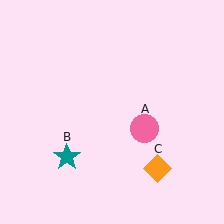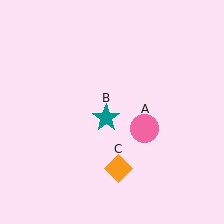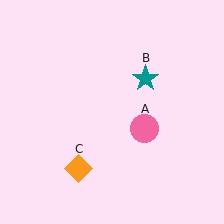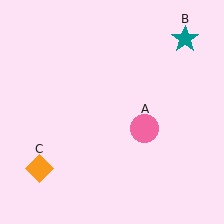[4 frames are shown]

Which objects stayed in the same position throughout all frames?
Pink circle (object A) remained stationary.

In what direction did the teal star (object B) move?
The teal star (object B) moved up and to the right.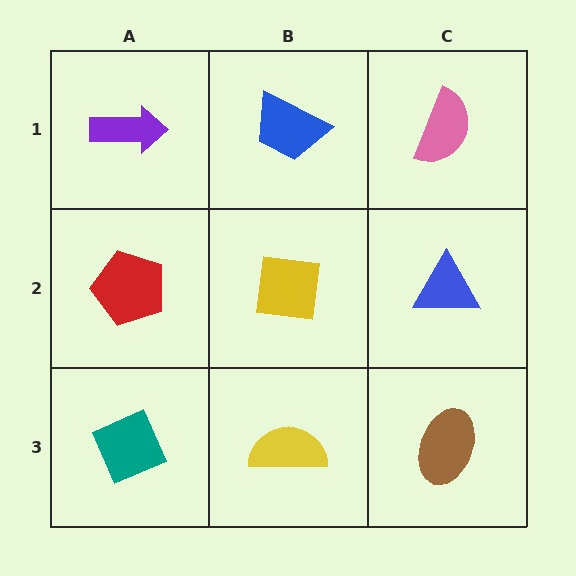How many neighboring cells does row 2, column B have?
4.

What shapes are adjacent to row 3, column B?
A yellow square (row 2, column B), a teal diamond (row 3, column A), a brown ellipse (row 3, column C).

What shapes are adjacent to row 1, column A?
A red pentagon (row 2, column A), a blue trapezoid (row 1, column B).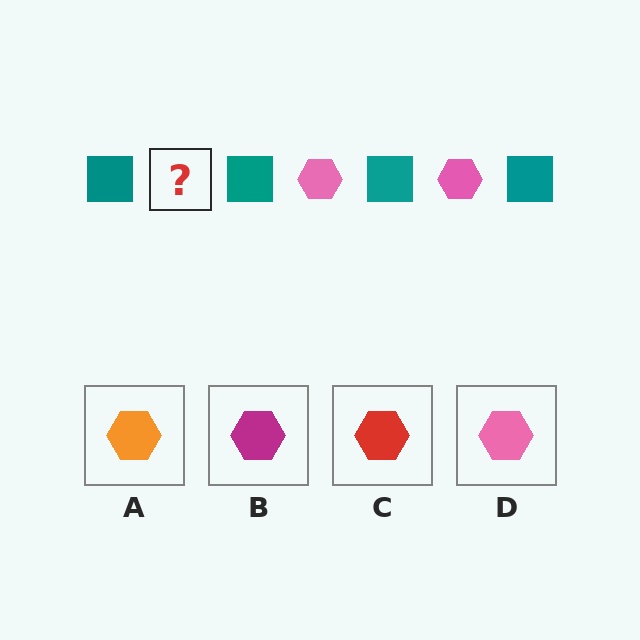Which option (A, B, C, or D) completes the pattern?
D.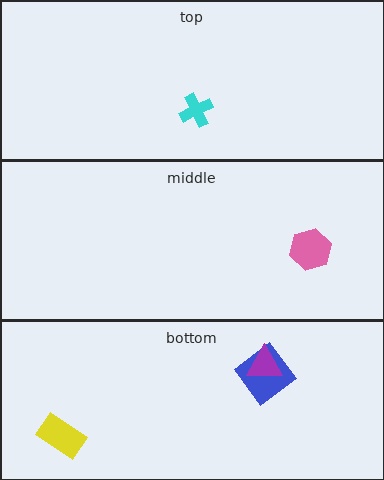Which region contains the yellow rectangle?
The bottom region.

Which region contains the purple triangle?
The bottom region.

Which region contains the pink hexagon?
The middle region.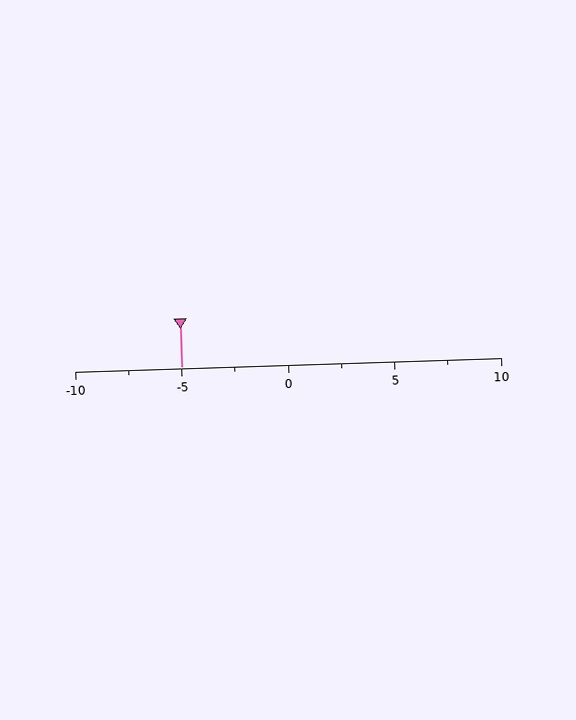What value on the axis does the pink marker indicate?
The marker indicates approximately -5.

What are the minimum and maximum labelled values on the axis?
The axis runs from -10 to 10.